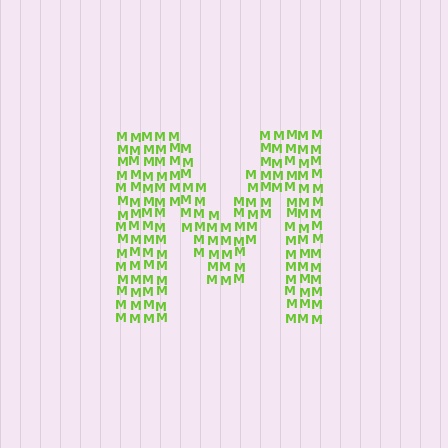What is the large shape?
The large shape is the letter M.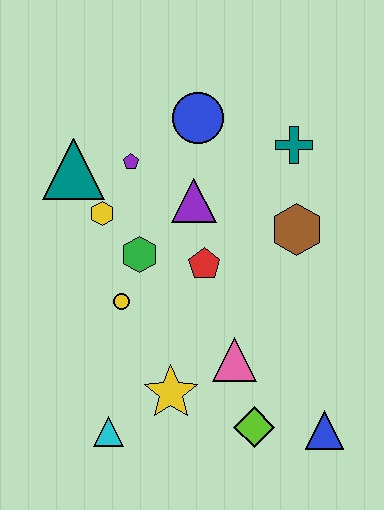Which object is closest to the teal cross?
The brown hexagon is closest to the teal cross.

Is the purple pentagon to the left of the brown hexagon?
Yes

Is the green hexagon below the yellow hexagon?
Yes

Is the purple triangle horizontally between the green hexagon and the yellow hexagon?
No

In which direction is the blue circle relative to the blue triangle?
The blue circle is above the blue triangle.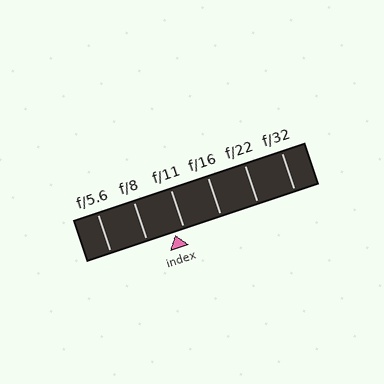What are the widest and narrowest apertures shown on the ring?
The widest aperture shown is f/5.6 and the narrowest is f/32.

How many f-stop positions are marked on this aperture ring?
There are 6 f-stop positions marked.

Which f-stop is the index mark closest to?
The index mark is closest to f/11.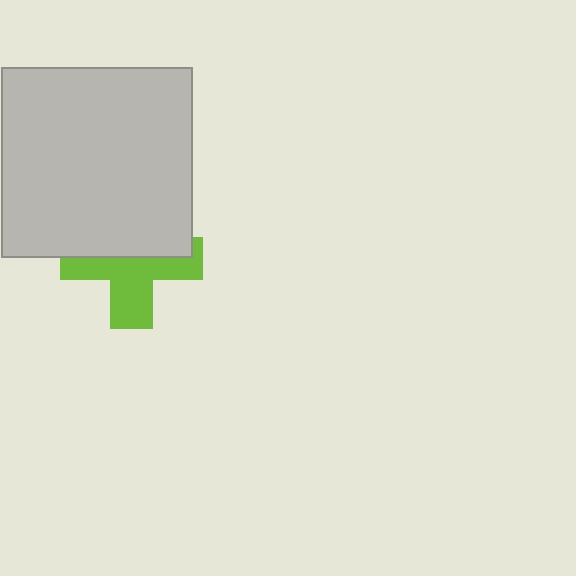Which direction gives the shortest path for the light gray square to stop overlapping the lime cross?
Moving up gives the shortest separation.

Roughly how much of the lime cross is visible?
About half of it is visible (roughly 53%).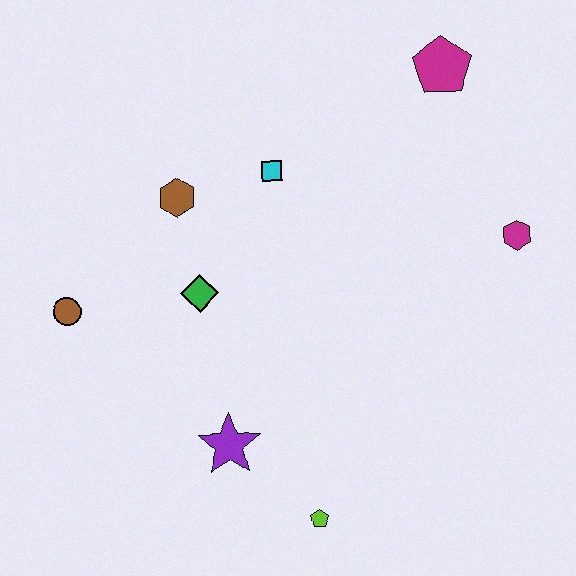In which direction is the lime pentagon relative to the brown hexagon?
The lime pentagon is below the brown hexagon.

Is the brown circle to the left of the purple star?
Yes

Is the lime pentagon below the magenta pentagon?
Yes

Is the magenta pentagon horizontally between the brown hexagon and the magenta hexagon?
Yes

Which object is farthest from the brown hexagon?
The lime pentagon is farthest from the brown hexagon.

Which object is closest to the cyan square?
The brown hexagon is closest to the cyan square.